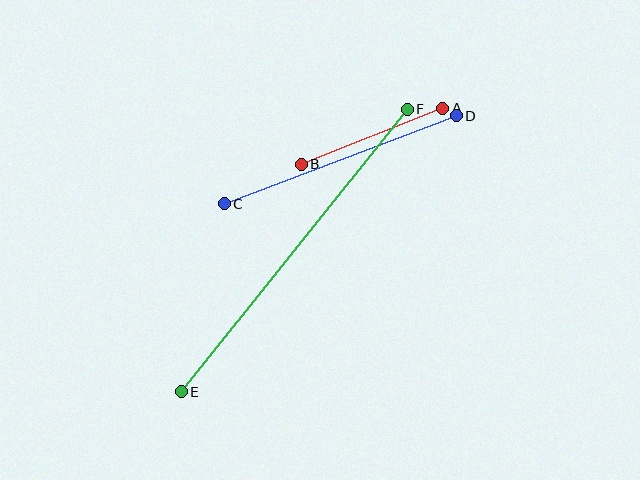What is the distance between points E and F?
The distance is approximately 362 pixels.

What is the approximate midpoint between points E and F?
The midpoint is at approximately (294, 250) pixels.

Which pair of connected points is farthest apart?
Points E and F are farthest apart.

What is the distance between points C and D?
The distance is approximately 248 pixels.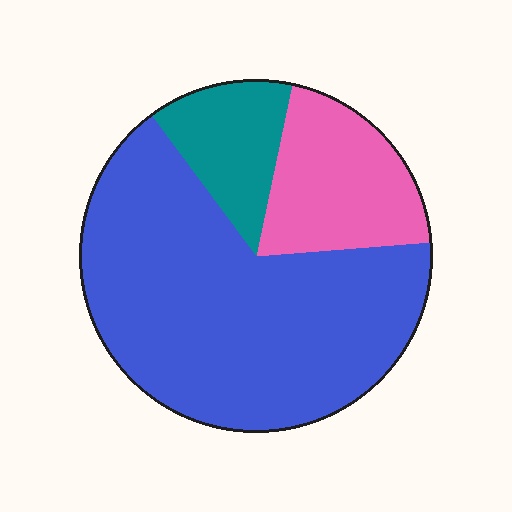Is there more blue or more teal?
Blue.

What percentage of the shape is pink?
Pink covers around 20% of the shape.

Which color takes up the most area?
Blue, at roughly 65%.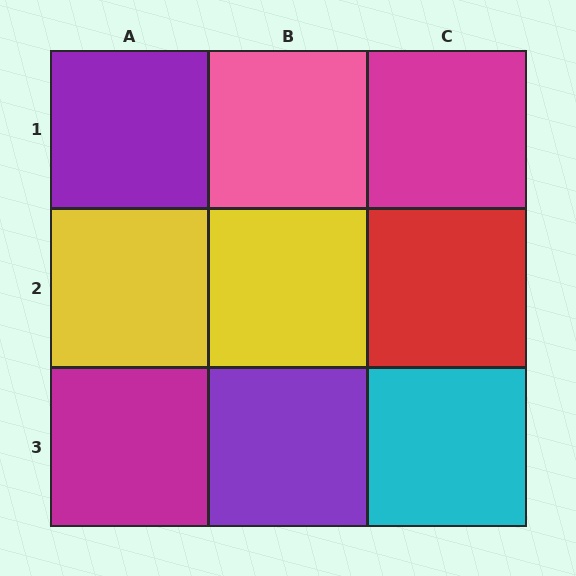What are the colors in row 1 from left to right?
Purple, pink, magenta.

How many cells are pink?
1 cell is pink.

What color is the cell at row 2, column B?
Yellow.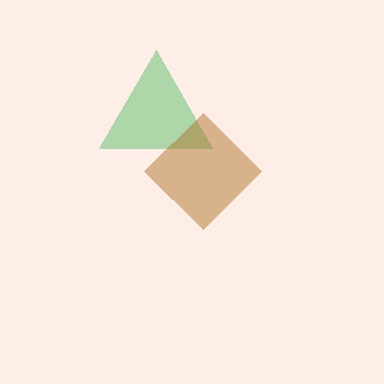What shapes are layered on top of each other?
The layered shapes are: a green triangle, a brown diamond.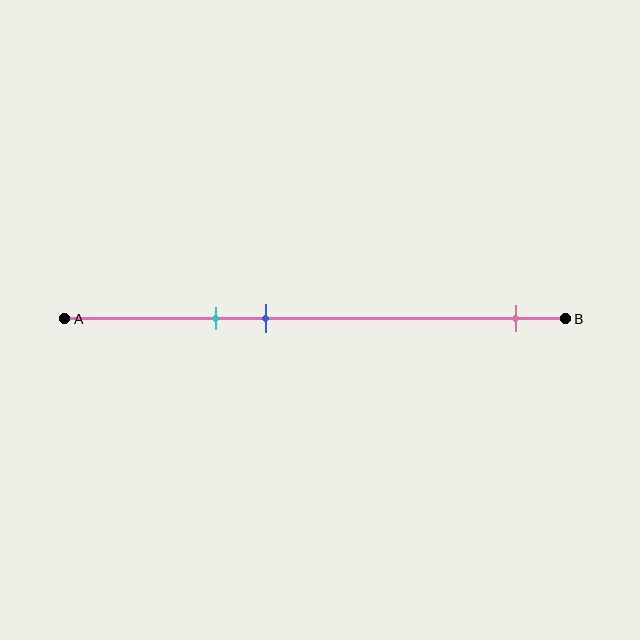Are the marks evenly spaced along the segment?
No, the marks are not evenly spaced.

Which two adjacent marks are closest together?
The cyan and blue marks are the closest adjacent pair.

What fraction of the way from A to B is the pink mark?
The pink mark is approximately 90% (0.9) of the way from A to B.